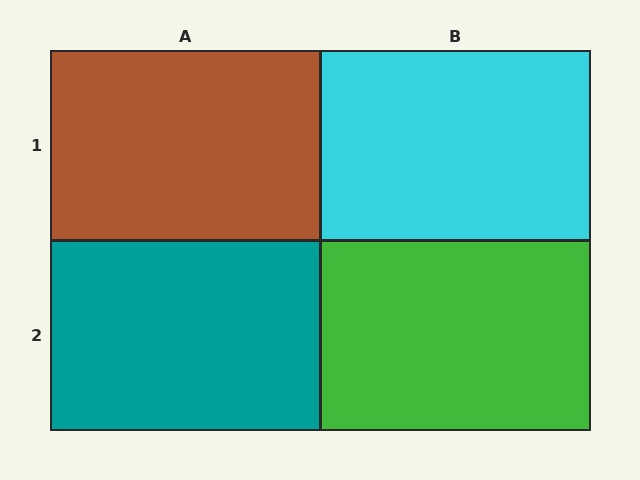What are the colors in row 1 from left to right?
Brown, cyan.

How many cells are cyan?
1 cell is cyan.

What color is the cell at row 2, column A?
Teal.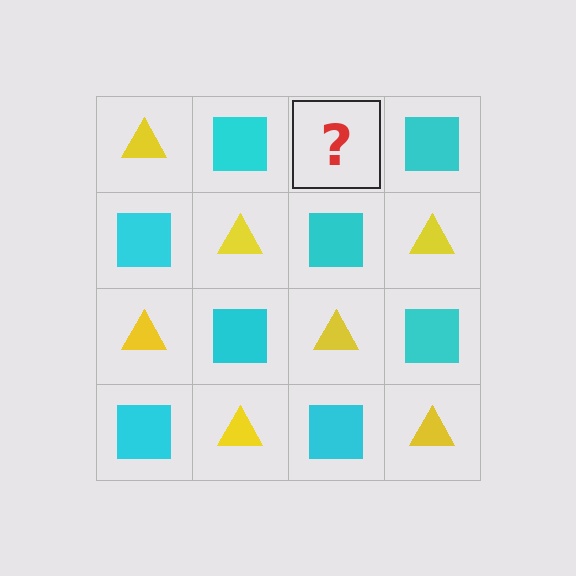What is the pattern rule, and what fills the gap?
The rule is that it alternates yellow triangle and cyan square in a checkerboard pattern. The gap should be filled with a yellow triangle.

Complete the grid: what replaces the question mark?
The question mark should be replaced with a yellow triangle.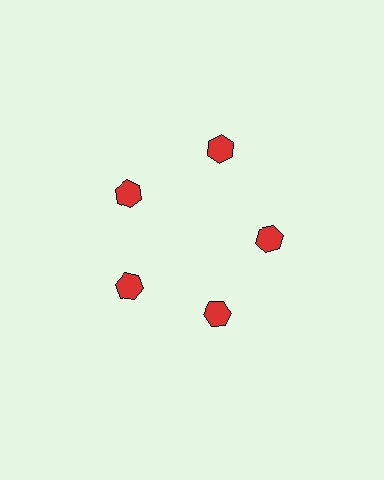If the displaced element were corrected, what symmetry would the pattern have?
It would have 5-fold rotational symmetry — the pattern would map onto itself every 72 degrees.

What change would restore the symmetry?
The symmetry would be restored by moving it inward, back onto the ring so that all 5 hexagons sit at equal angles and equal distance from the center.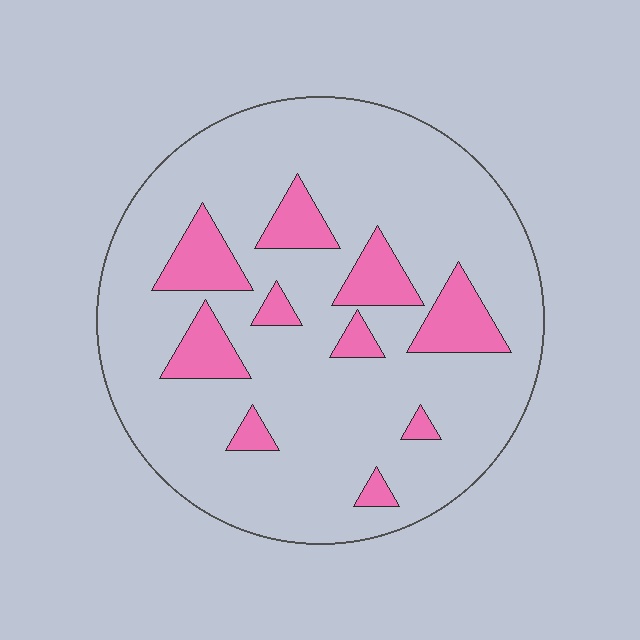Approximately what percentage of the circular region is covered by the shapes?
Approximately 15%.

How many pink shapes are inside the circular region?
10.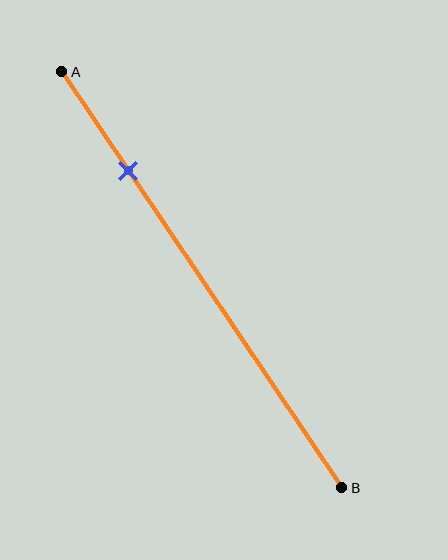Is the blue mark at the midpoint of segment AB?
No, the mark is at about 25% from A, not at the 50% midpoint.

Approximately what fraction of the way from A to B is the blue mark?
The blue mark is approximately 25% of the way from A to B.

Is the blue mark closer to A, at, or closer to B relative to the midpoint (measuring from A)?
The blue mark is closer to point A than the midpoint of segment AB.